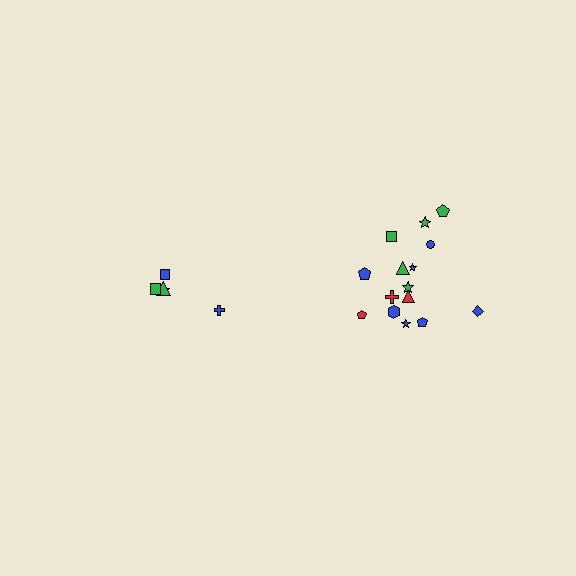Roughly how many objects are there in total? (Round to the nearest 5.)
Roughly 20 objects in total.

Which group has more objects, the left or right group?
The right group.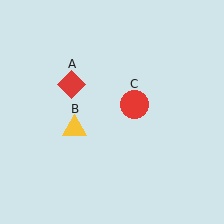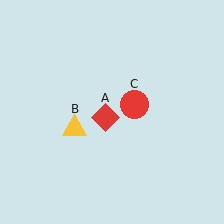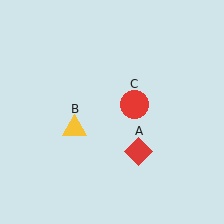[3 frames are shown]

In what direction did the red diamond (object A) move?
The red diamond (object A) moved down and to the right.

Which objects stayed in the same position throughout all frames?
Yellow triangle (object B) and red circle (object C) remained stationary.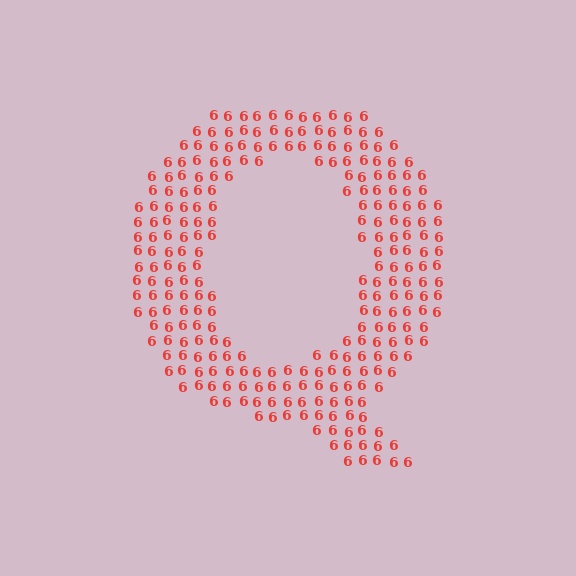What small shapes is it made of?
It is made of small digit 6's.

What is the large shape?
The large shape is the letter Q.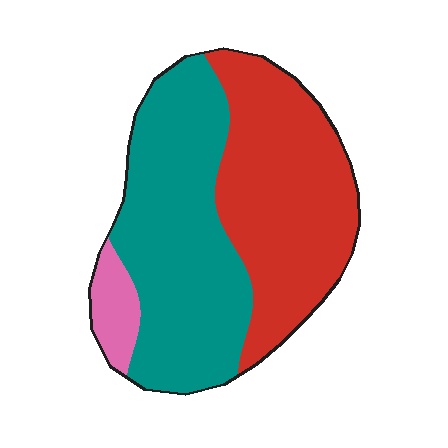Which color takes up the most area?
Teal, at roughly 50%.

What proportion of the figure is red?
Red covers 44% of the figure.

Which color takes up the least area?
Pink, at roughly 5%.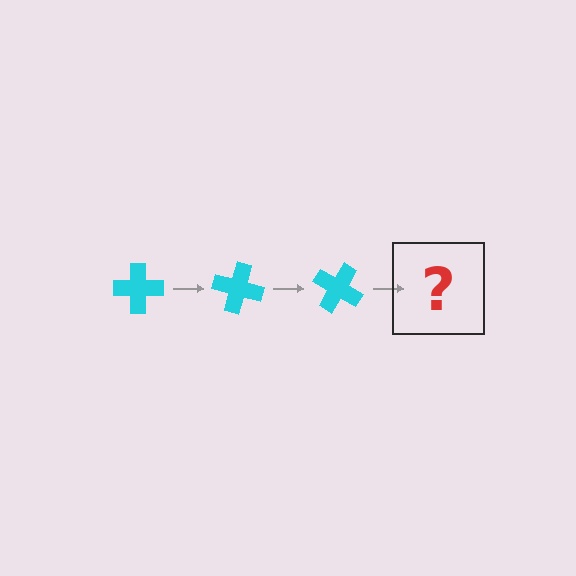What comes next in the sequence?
The next element should be a cyan cross rotated 45 degrees.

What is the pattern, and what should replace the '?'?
The pattern is that the cross rotates 15 degrees each step. The '?' should be a cyan cross rotated 45 degrees.